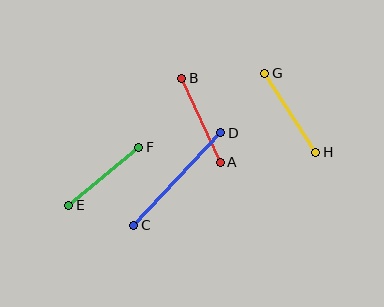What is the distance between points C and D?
The distance is approximately 127 pixels.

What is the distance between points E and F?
The distance is approximately 91 pixels.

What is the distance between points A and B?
The distance is approximately 93 pixels.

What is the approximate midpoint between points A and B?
The midpoint is at approximately (201, 120) pixels.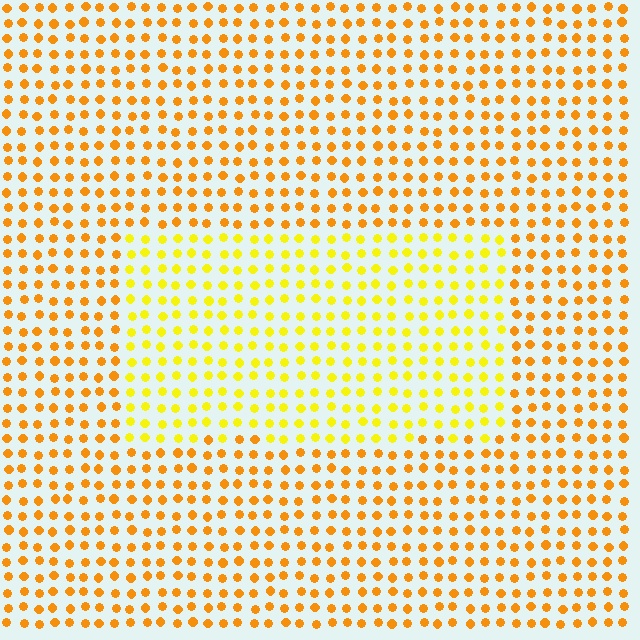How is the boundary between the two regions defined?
The boundary is defined purely by a slight shift in hue (about 26 degrees). Spacing, size, and orientation are identical on both sides.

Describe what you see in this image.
The image is filled with small orange elements in a uniform arrangement. A rectangle-shaped region is visible where the elements are tinted to a slightly different hue, forming a subtle color boundary.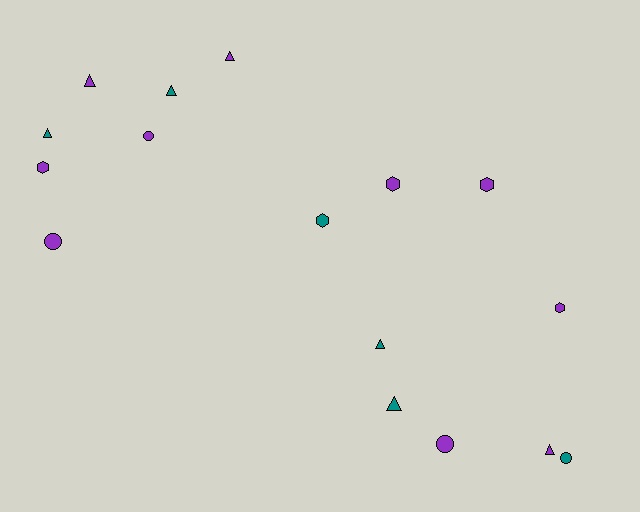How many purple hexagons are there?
There are 4 purple hexagons.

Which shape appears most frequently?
Triangle, with 7 objects.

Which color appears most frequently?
Purple, with 10 objects.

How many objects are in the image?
There are 16 objects.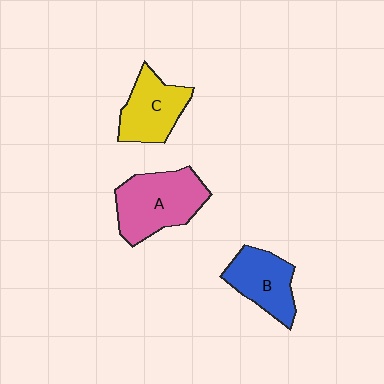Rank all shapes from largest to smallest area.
From largest to smallest: A (pink), C (yellow), B (blue).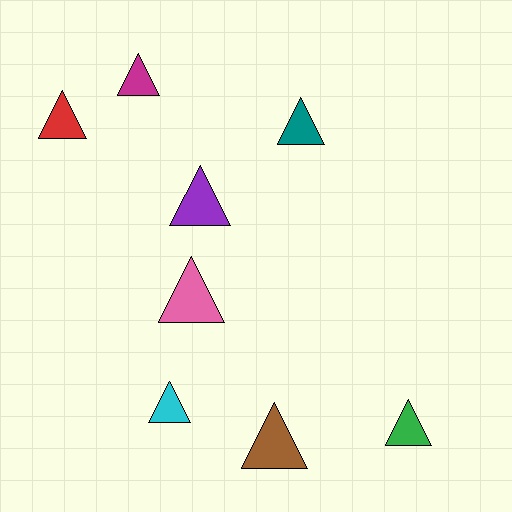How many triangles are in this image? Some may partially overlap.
There are 8 triangles.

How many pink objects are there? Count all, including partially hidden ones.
There is 1 pink object.